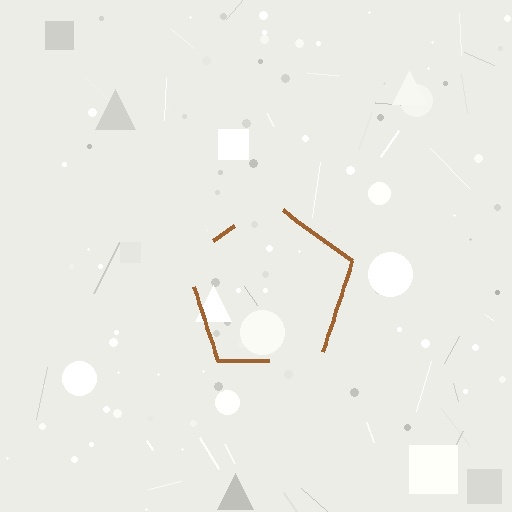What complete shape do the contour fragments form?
The contour fragments form a pentagon.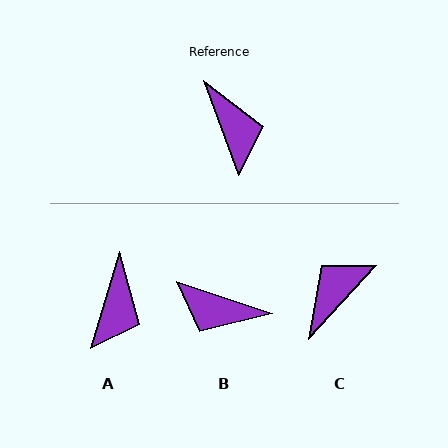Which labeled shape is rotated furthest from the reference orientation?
B, about 129 degrees away.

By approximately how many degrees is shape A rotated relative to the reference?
Approximately 37 degrees clockwise.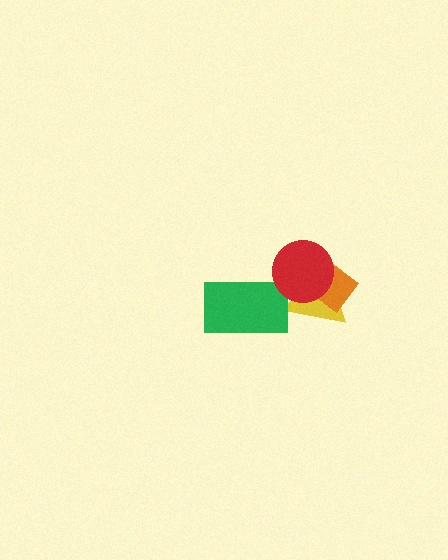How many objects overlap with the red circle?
2 objects overlap with the red circle.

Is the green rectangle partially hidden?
No, no other shape covers it.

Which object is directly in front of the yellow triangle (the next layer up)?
The orange diamond is directly in front of the yellow triangle.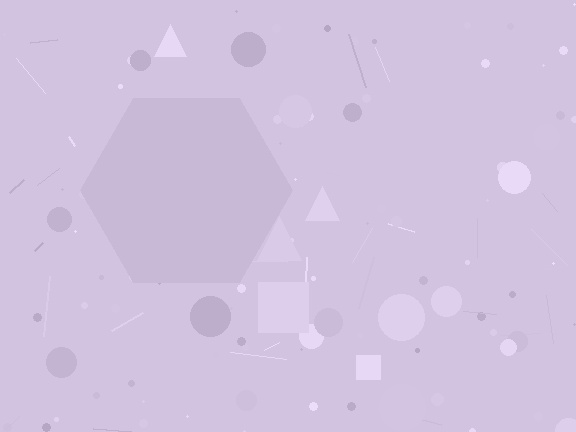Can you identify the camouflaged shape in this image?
The camouflaged shape is a hexagon.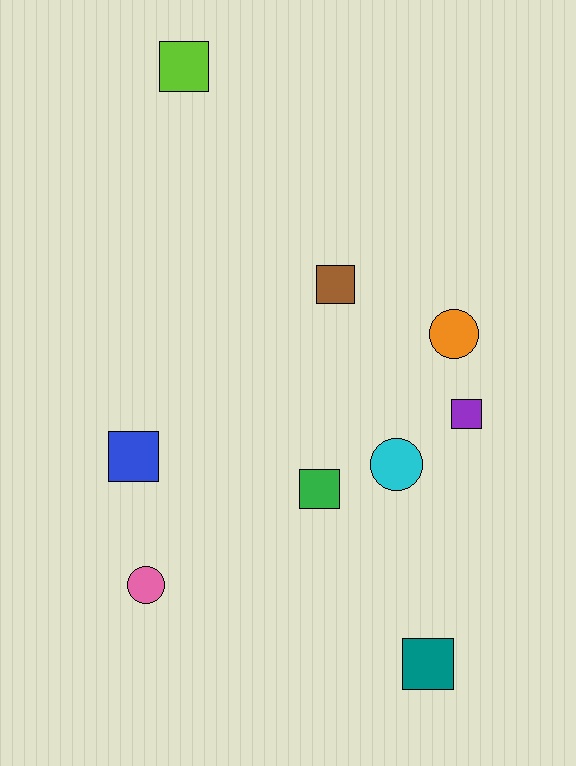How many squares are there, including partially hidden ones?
There are 6 squares.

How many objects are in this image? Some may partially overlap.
There are 9 objects.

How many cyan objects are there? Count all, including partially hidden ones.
There is 1 cyan object.